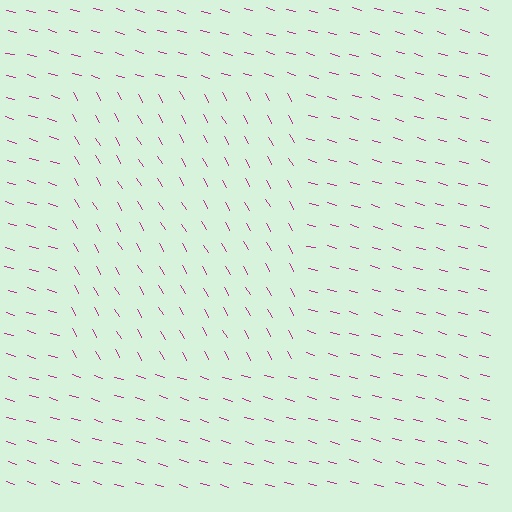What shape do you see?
I see a rectangle.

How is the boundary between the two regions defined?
The boundary is defined purely by a change in line orientation (approximately 45 degrees difference). All lines are the same color and thickness.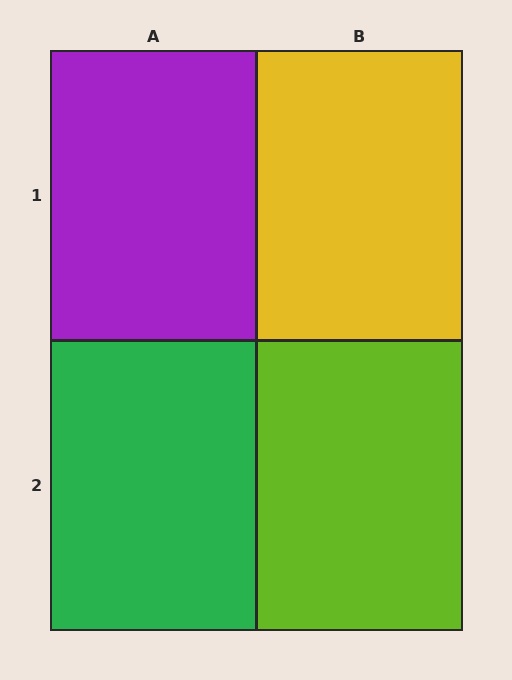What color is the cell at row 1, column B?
Yellow.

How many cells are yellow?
1 cell is yellow.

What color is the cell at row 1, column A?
Purple.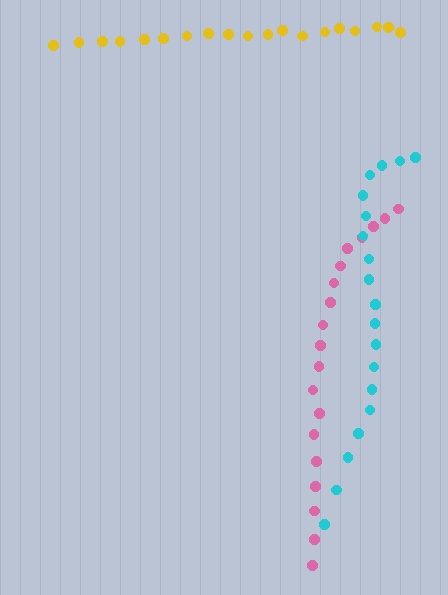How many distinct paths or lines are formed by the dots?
There are 3 distinct paths.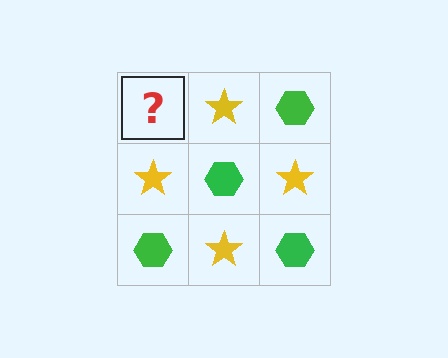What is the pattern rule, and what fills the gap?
The rule is that it alternates green hexagon and yellow star in a checkerboard pattern. The gap should be filled with a green hexagon.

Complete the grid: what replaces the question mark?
The question mark should be replaced with a green hexagon.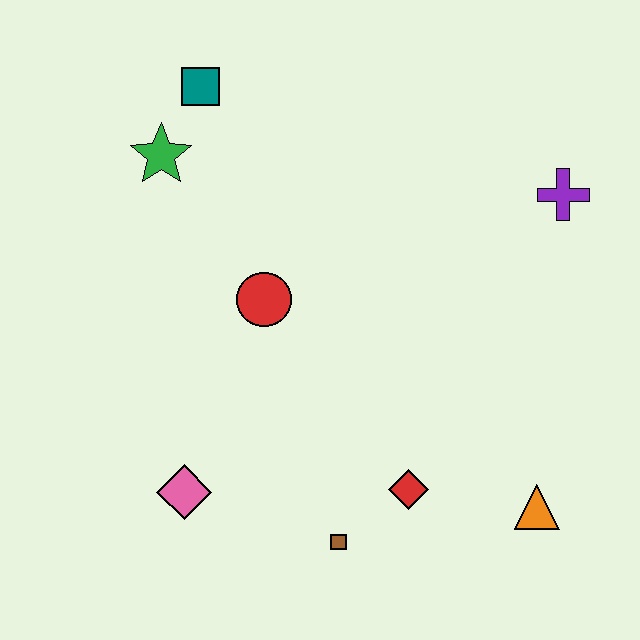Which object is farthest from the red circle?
The orange triangle is farthest from the red circle.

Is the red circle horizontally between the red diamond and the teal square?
Yes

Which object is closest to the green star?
The teal square is closest to the green star.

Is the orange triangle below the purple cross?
Yes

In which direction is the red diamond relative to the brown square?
The red diamond is to the right of the brown square.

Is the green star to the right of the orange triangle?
No